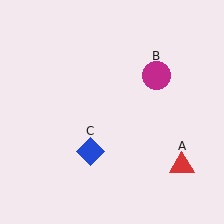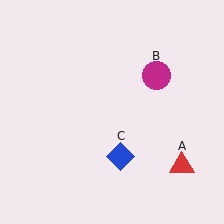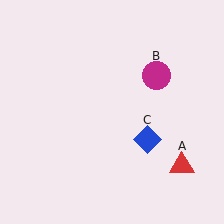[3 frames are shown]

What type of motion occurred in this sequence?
The blue diamond (object C) rotated counterclockwise around the center of the scene.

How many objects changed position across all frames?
1 object changed position: blue diamond (object C).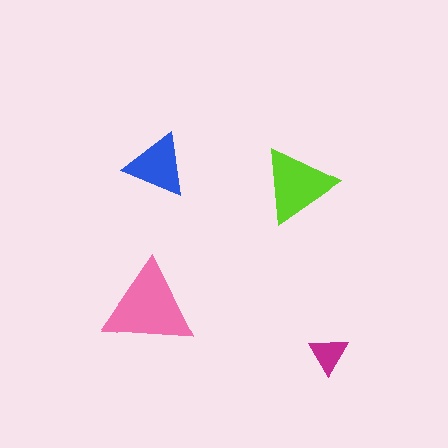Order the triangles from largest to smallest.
the pink one, the lime one, the blue one, the magenta one.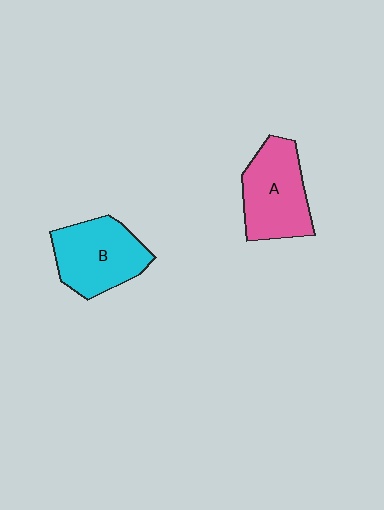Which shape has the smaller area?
Shape B (cyan).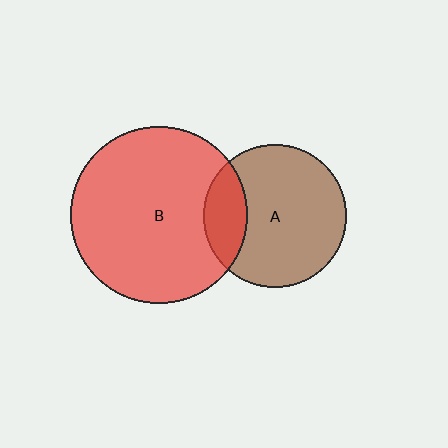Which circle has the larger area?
Circle B (red).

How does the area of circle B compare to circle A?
Approximately 1.5 times.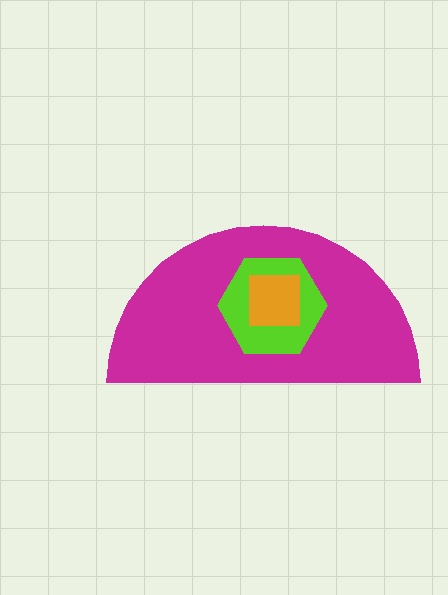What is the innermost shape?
The orange square.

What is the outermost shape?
The magenta semicircle.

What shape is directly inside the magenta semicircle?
The lime hexagon.